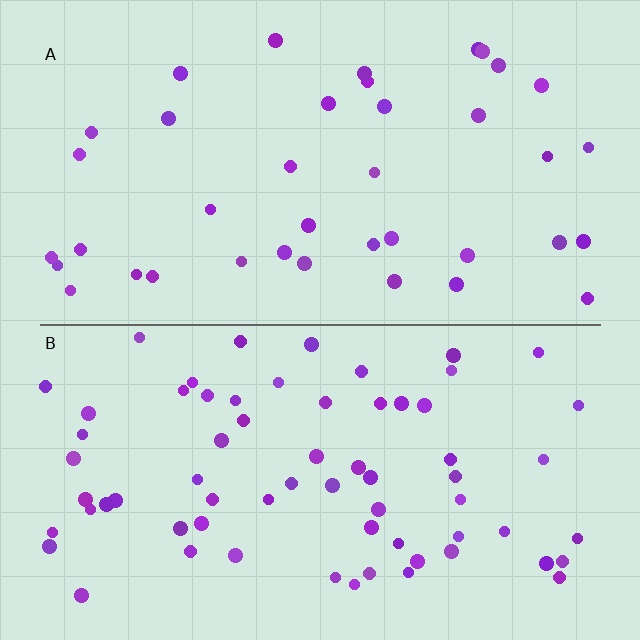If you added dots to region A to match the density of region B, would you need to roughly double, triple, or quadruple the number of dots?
Approximately double.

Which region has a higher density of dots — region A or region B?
B (the bottom).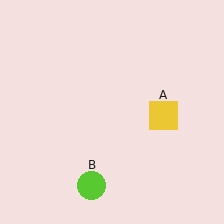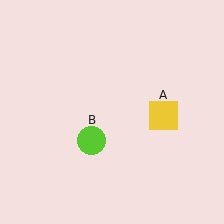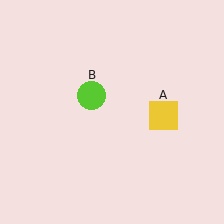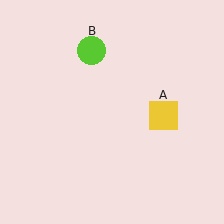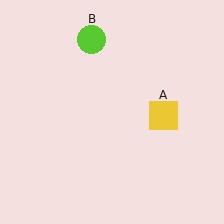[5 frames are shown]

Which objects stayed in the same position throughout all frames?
Yellow square (object A) remained stationary.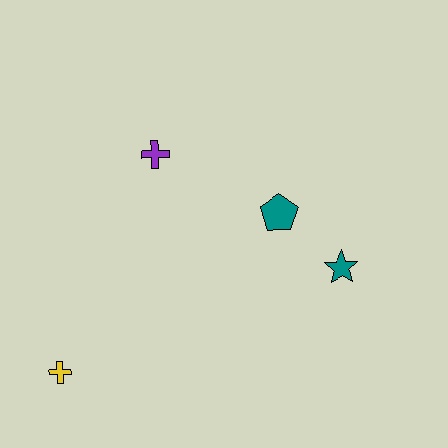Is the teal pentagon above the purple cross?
No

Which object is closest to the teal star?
The teal pentagon is closest to the teal star.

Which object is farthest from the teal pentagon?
The yellow cross is farthest from the teal pentagon.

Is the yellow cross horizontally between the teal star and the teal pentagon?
No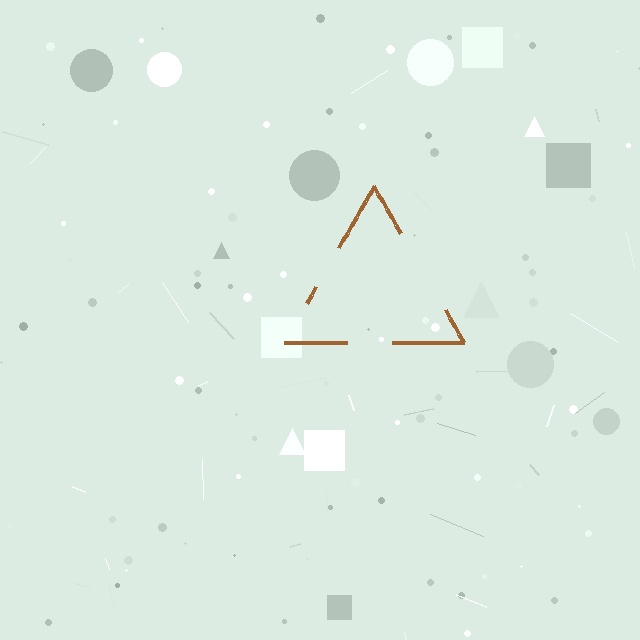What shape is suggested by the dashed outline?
The dashed outline suggests a triangle.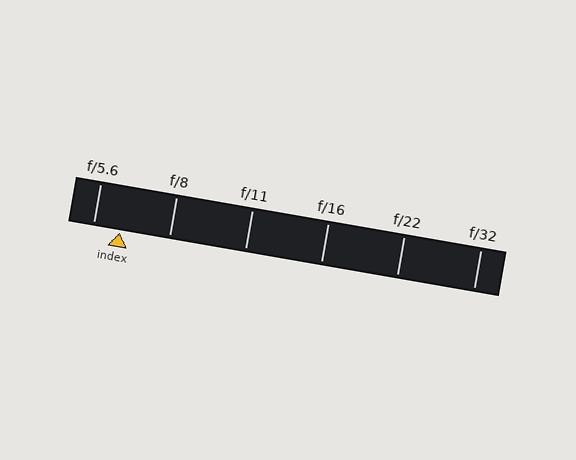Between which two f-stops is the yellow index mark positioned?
The index mark is between f/5.6 and f/8.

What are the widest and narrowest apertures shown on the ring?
The widest aperture shown is f/5.6 and the narrowest is f/32.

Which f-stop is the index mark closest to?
The index mark is closest to f/5.6.